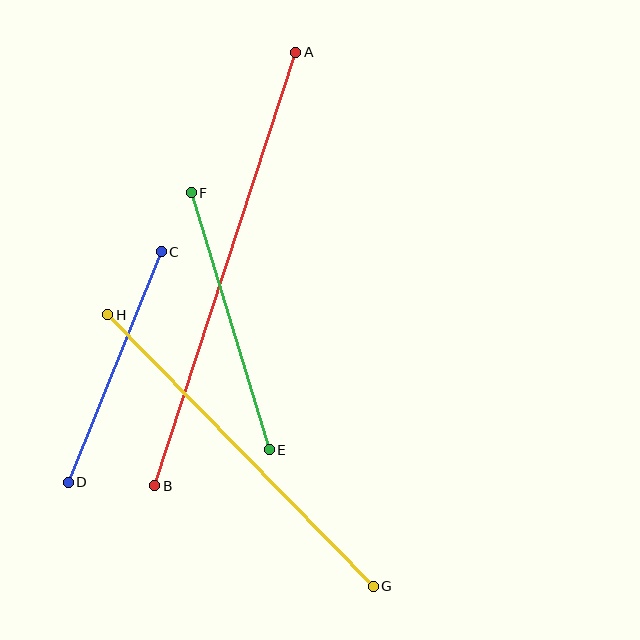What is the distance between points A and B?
The distance is approximately 456 pixels.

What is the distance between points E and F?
The distance is approximately 269 pixels.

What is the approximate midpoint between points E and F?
The midpoint is at approximately (230, 321) pixels.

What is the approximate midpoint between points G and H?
The midpoint is at approximately (240, 450) pixels.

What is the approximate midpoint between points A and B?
The midpoint is at approximately (225, 269) pixels.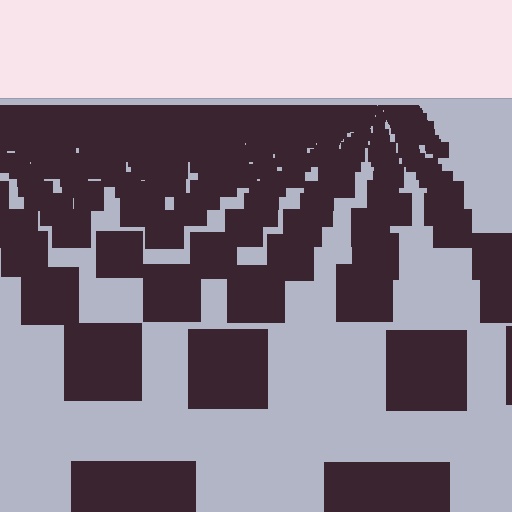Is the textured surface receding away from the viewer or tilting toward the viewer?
The surface is receding away from the viewer. Texture elements get smaller and denser toward the top.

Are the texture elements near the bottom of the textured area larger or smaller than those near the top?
Larger. Near the bottom, elements are closer to the viewer and appear at a bigger on-screen size.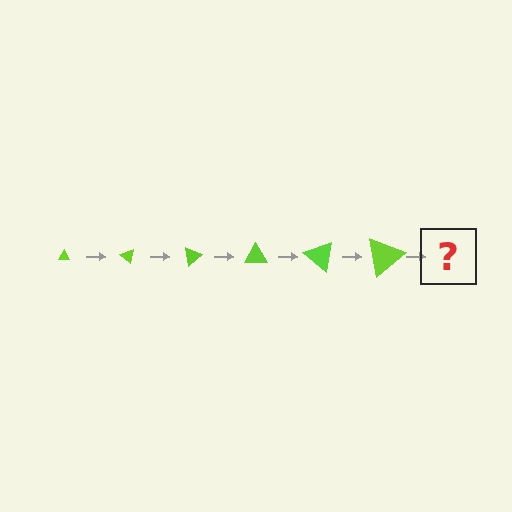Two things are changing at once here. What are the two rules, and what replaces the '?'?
The two rules are that the triangle grows larger each step and it rotates 40 degrees each step. The '?' should be a triangle, larger than the previous one and rotated 240 degrees from the start.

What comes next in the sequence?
The next element should be a triangle, larger than the previous one and rotated 240 degrees from the start.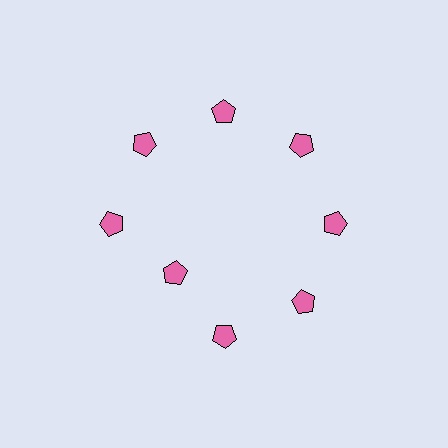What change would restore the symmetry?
The symmetry would be restored by moving it outward, back onto the ring so that all 8 pentagons sit at equal angles and equal distance from the center.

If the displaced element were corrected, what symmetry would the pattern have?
It would have 8-fold rotational symmetry — the pattern would map onto itself every 45 degrees.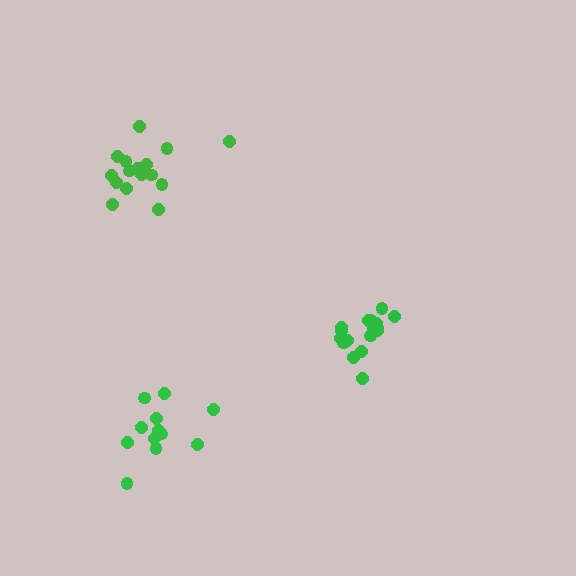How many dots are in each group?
Group 1: 17 dots, Group 2: 17 dots, Group 3: 12 dots (46 total).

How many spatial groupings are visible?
There are 3 spatial groupings.